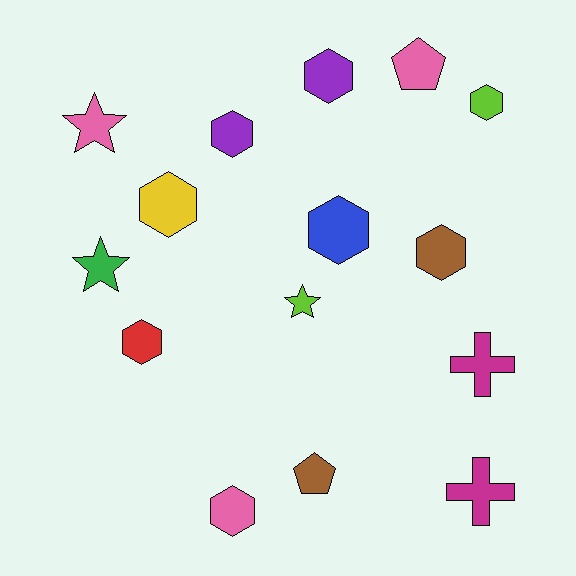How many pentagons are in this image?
There are 2 pentagons.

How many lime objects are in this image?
There are 2 lime objects.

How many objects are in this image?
There are 15 objects.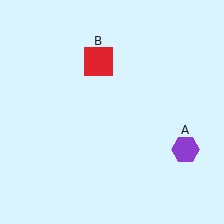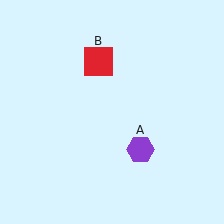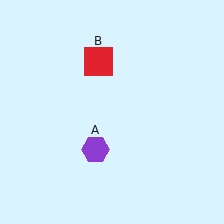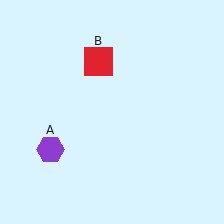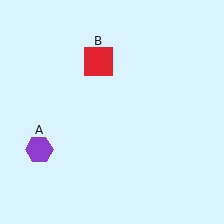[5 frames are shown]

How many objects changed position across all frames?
1 object changed position: purple hexagon (object A).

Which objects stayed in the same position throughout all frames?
Red square (object B) remained stationary.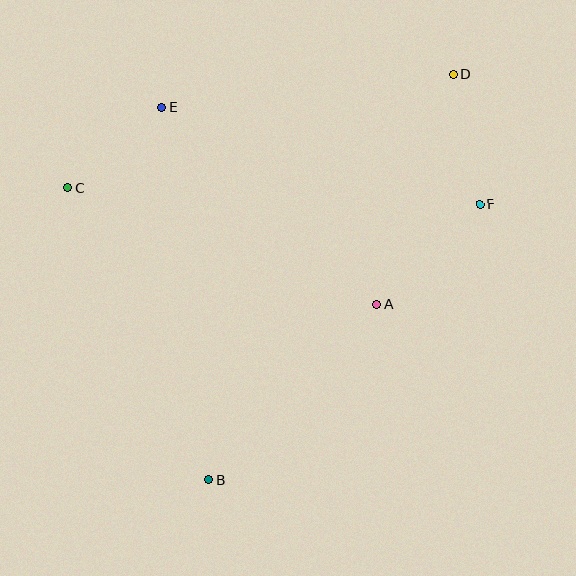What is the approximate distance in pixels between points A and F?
The distance between A and F is approximately 144 pixels.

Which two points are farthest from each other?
Points B and D are farthest from each other.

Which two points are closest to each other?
Points C and E are closest to each other.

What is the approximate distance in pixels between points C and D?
The distance between C and D is approximately 401 pixels.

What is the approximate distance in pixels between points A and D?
The distance between A and D is approximately 243 pixels.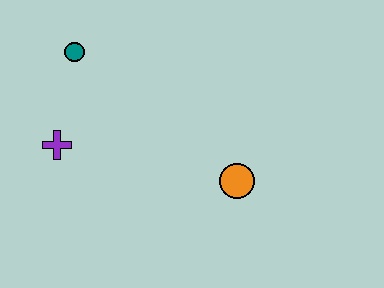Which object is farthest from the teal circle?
The orange circle is farthest from the teal circle.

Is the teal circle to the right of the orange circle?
No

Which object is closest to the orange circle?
The purple cross is closest to the orange circle.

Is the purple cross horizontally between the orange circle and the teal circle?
No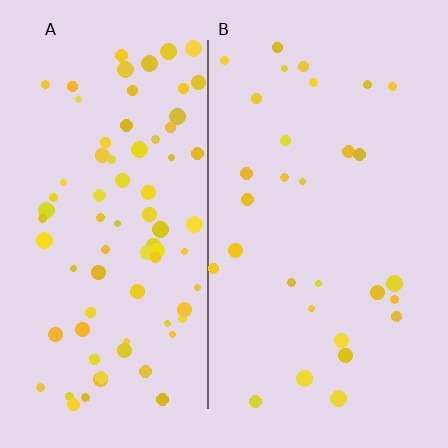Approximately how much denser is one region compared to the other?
Approximately 2.6× — region A over region B.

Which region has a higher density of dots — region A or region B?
A (the left).